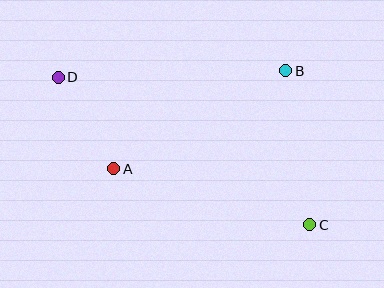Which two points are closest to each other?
Points A and D are closest to each other.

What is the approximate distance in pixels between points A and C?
The distance between A and C is approximately 204 pixels.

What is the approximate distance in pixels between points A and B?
The distance between A and B is approximately 198 pixels.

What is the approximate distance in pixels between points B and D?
The distance between B and D is approximately 228 pixels.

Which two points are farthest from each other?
Points C and D are farthest from each other.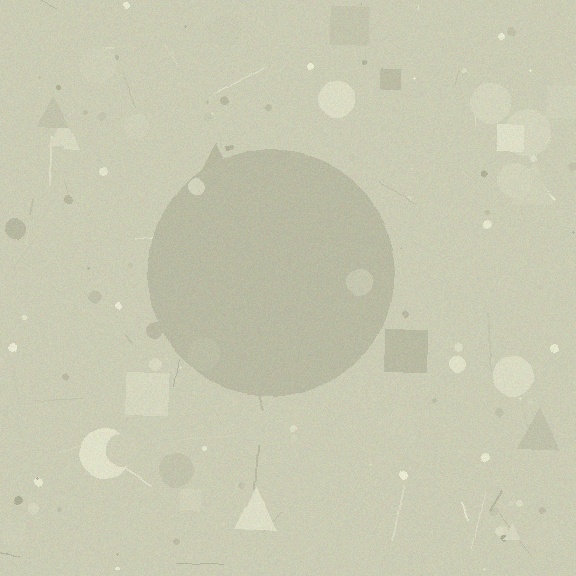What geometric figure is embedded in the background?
A circle is embedded in the background.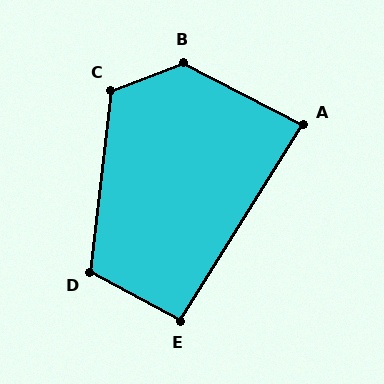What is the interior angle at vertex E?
Approximately 93 degrees (approximately right).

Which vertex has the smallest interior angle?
A, at approximately 86 degrees.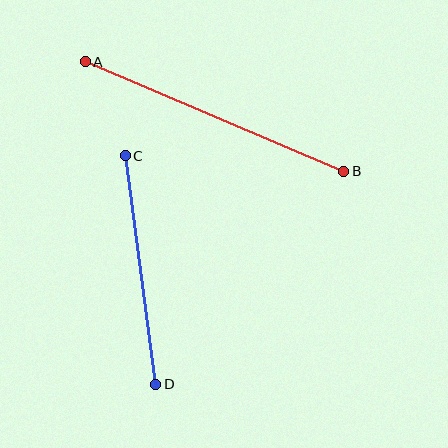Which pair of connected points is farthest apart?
Points A and B are farthest apart.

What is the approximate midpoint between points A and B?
The midpoint is at approximately (214, 117) pixels.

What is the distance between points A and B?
The distance is approximately 281 pixels.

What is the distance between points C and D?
The distance is approximately 230 pixels.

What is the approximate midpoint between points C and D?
The midpoint is at approximately (141, 270) pixels.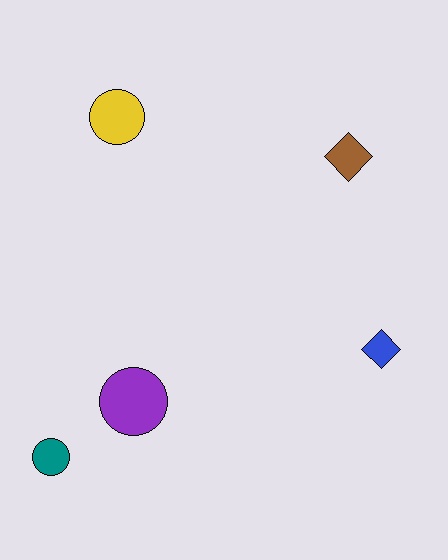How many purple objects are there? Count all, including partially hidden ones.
There is 1 purple object.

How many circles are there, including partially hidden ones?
There are 3 circles.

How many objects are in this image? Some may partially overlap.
There are 5 objects.